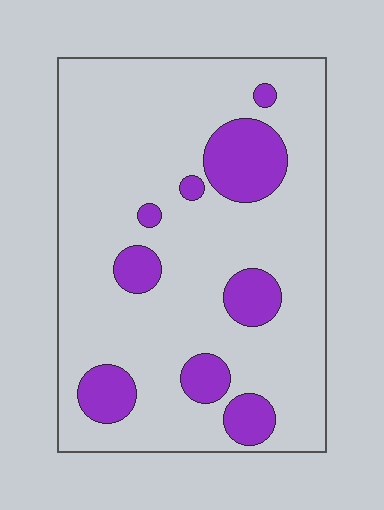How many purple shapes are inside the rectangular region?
9.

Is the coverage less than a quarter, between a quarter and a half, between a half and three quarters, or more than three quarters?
Less than a quarter.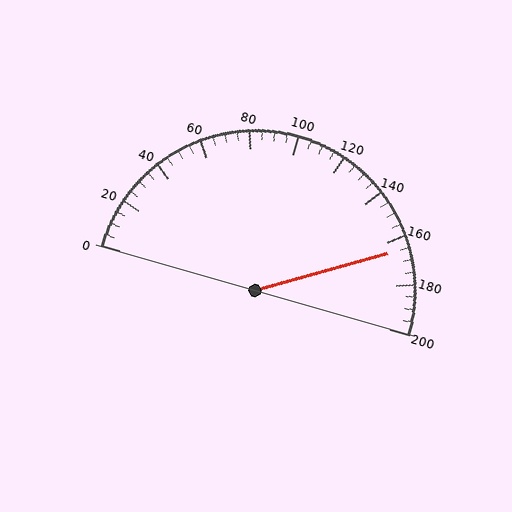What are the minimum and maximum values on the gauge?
The gauge ranges from 0 to 200.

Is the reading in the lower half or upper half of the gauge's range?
The reading is in the upper half of the range (0 to 200).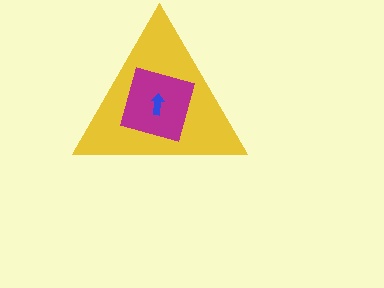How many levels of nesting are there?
3.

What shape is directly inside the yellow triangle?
The magenta diamond.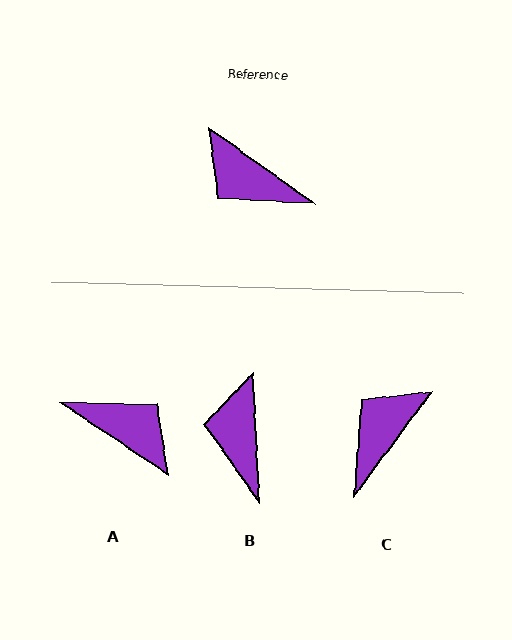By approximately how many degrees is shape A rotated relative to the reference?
Approximately 178 degrees clockwise.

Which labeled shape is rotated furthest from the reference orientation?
A, about 178 degrees away.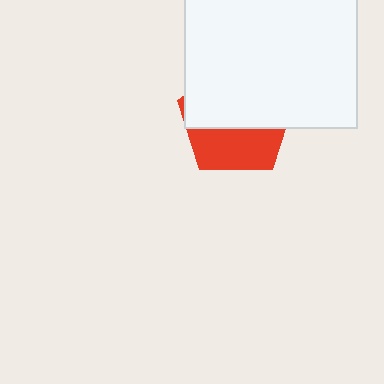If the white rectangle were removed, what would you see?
You would see the complete red pentagon.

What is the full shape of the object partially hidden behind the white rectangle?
The partially hidden object is a red pentagon.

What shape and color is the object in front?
The object in front is a white rectangle.